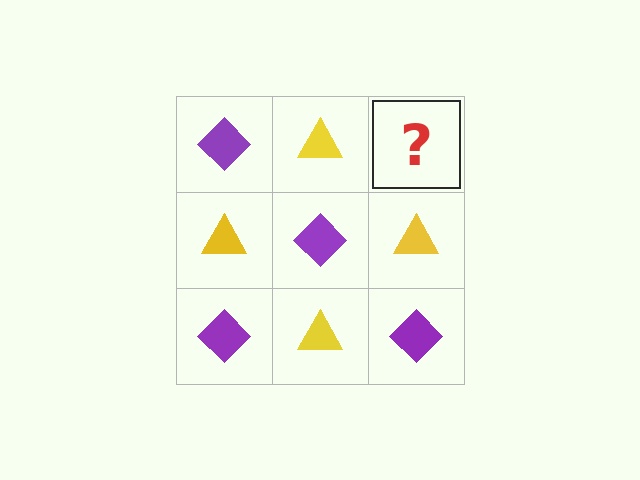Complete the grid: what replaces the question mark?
The question mark should be replaced with a purple diamond.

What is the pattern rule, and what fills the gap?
The rule is that it alternates purple diamond and yellow triangle in a checkerboard pattern. The gap should be filled with a purple diamond.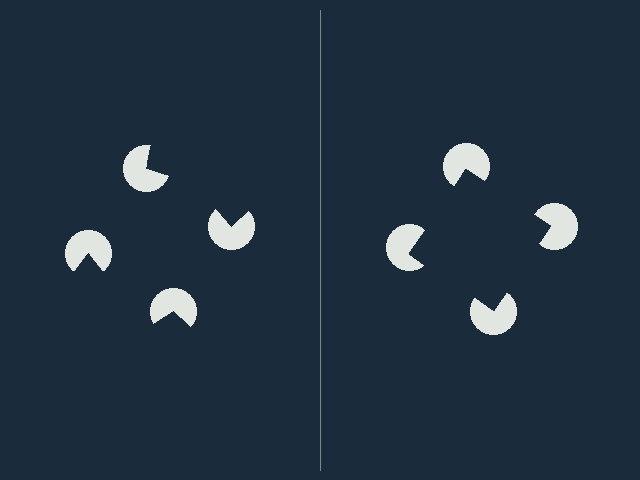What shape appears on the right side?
An illusory square.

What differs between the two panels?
The pac-man discs are positioned identically on both sides; only the wedge orientations differ. On the right they align to a square; on the left they are misaligned.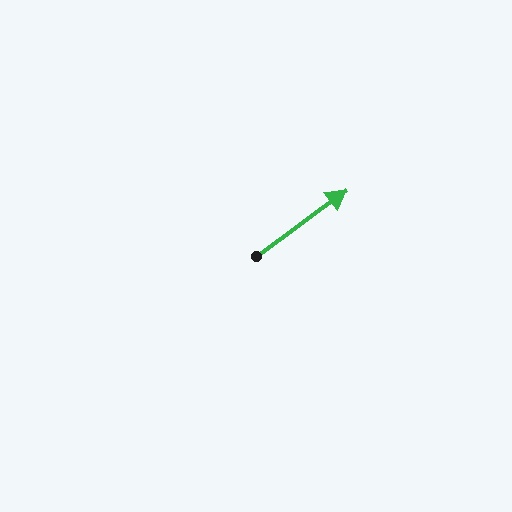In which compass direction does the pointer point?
Northeast.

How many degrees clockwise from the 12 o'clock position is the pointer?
Approximately 54 degrees.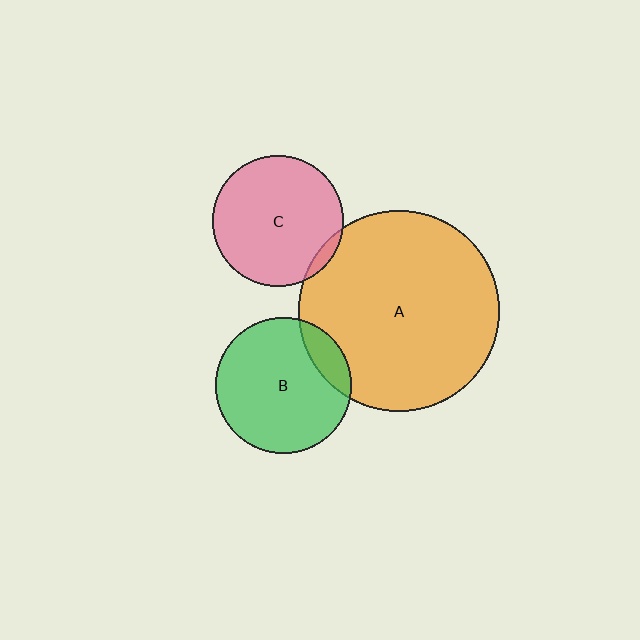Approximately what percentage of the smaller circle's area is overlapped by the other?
Approximately 15%.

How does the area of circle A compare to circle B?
Approximately 2.2 times.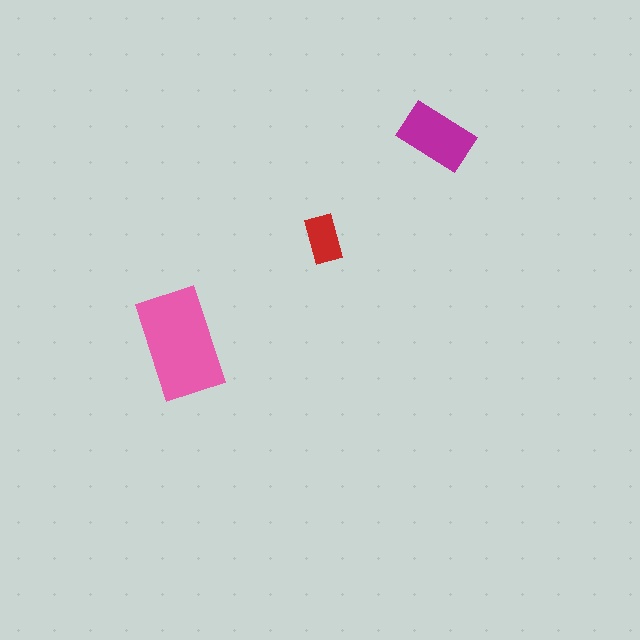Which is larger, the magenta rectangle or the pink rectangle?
The pink one.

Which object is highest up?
The magenta rectangle is topmost.